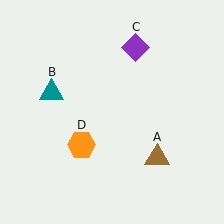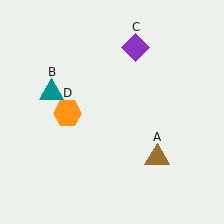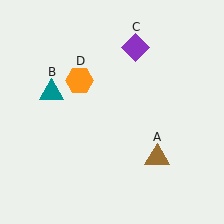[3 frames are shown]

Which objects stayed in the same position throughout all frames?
Brown triangle (object A) and teal triangle (object B) and purple diamond (object C) remained stationary.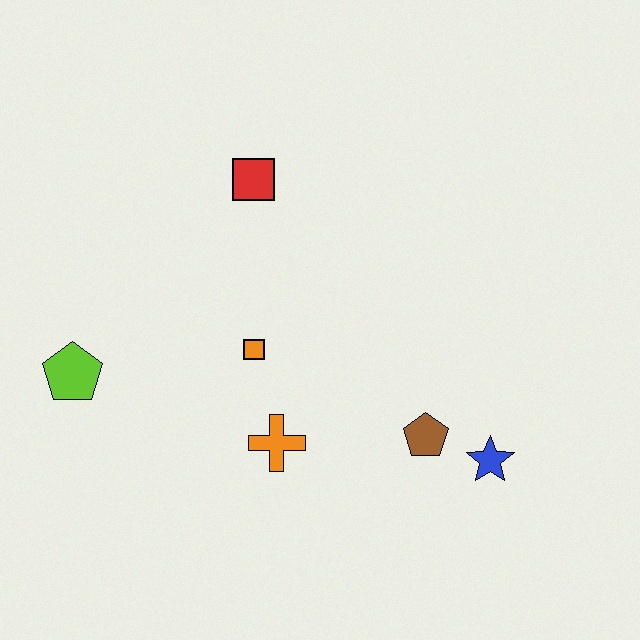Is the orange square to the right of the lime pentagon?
Yes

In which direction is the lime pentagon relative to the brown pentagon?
The lime pentagon is to the left of the brown pentagon.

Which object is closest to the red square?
The orange square is closest to the red square.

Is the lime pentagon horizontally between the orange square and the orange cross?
No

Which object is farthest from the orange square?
The blue star is farthest from the orange square.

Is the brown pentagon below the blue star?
No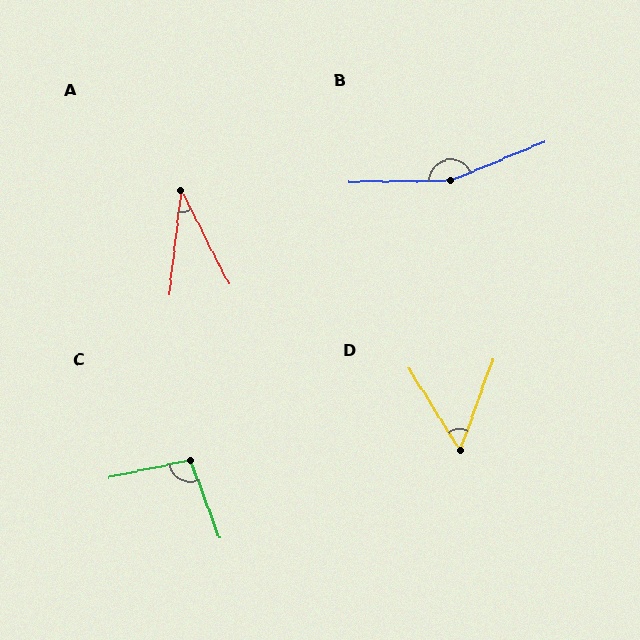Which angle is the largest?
B, at approximately 158 degrees.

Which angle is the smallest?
A, at approximately 34 degrees.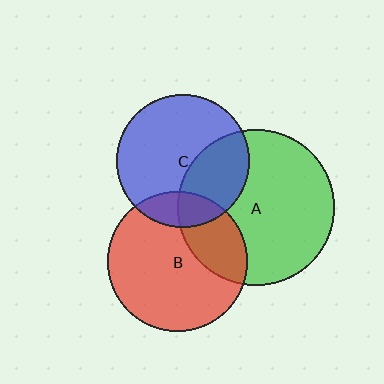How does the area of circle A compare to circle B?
Approximately 1.3 times.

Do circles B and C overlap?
Yes.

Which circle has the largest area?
Circle A (green).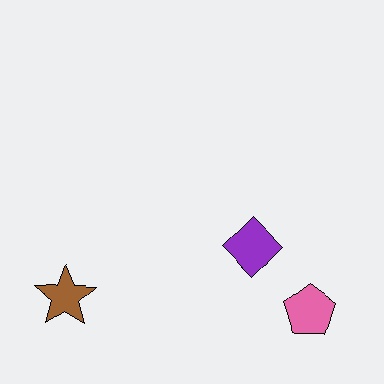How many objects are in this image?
There are 3 objects.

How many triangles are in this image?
There are no triangles.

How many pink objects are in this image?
There is 1 pink object.